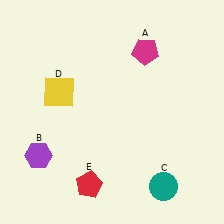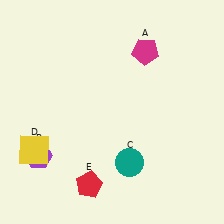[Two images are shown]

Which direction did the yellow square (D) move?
The yellow square (D) moved down.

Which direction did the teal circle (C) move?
The teal circle (C) moved left.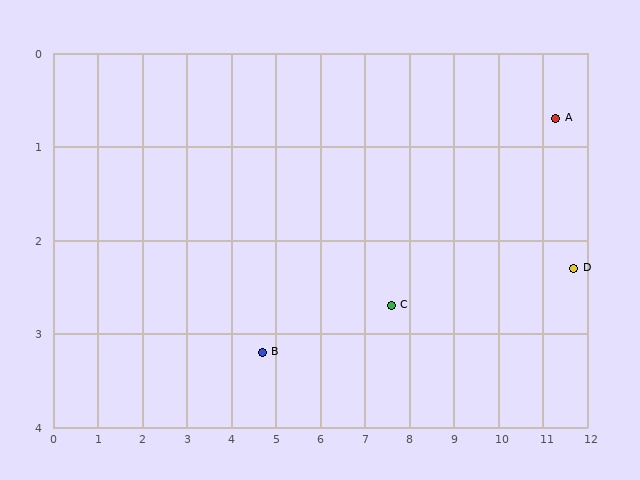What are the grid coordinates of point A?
Point A is at approximately (11.3, 0.7).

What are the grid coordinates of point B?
Point B is at approximately (4.7, 3.2).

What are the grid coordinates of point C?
Point C is at approximately (7.6, 2.7).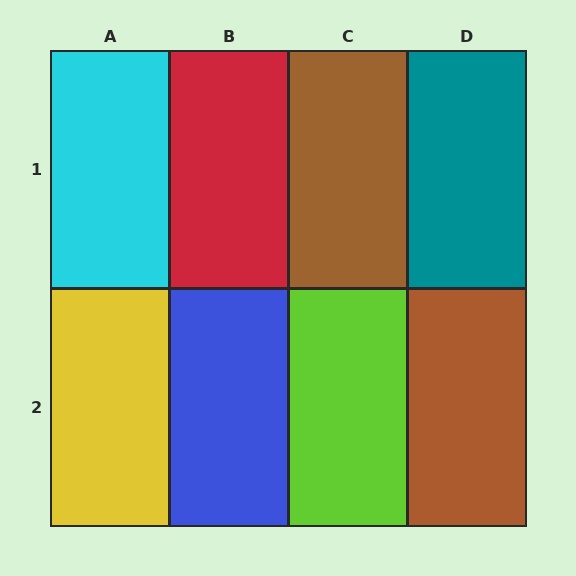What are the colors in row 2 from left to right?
Yellow, blue, lime, brown.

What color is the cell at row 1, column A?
Cyan.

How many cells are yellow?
1 cell is yellow.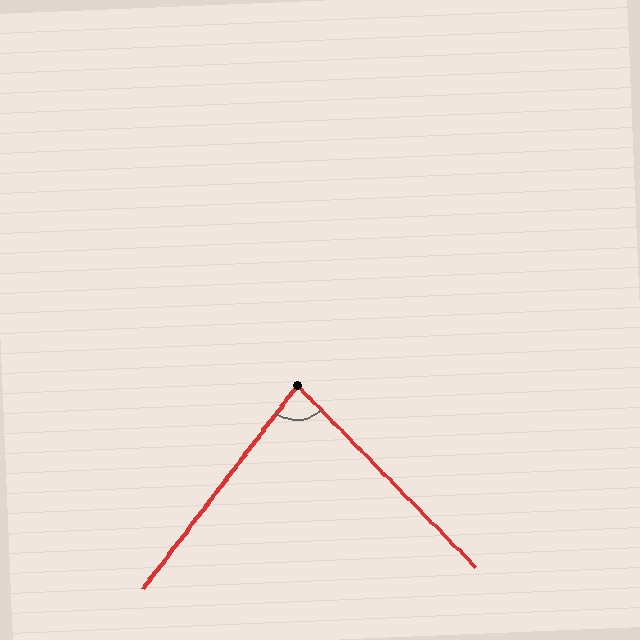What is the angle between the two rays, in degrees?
Approximately 82 degrees.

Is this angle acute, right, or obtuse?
It is acute.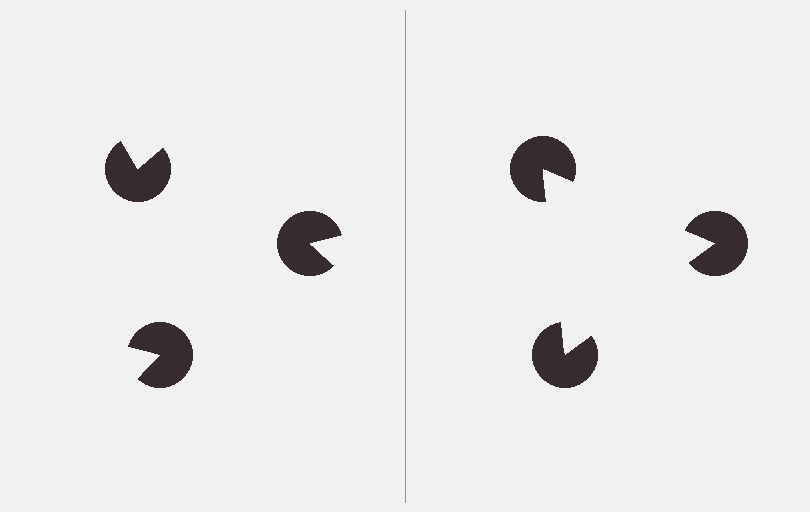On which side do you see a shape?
An illusory triangle appears on the right side. On the left side the wedge cuts are rotated, so no coherent shape forms.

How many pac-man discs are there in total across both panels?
6 — 3 on each side.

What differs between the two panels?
The pac-man discs are positioned identically on both sides; only the wedge orientations differ. On the right they align to a triangle; on the left they are misaligned.